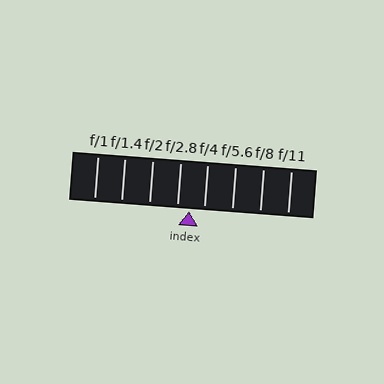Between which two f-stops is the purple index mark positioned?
The index mark is between f/2.8 and f/4.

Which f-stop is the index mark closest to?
The index mark is closest to f/2.8.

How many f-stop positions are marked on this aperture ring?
There are 8 f-stop positions marked.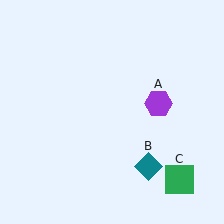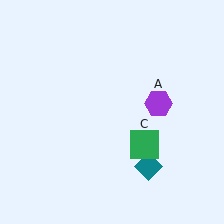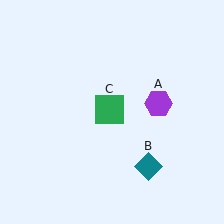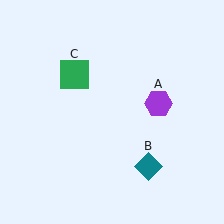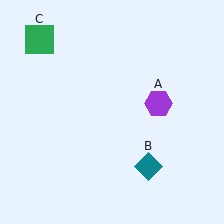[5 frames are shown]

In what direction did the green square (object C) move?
The green square (object C) moved up and to the left.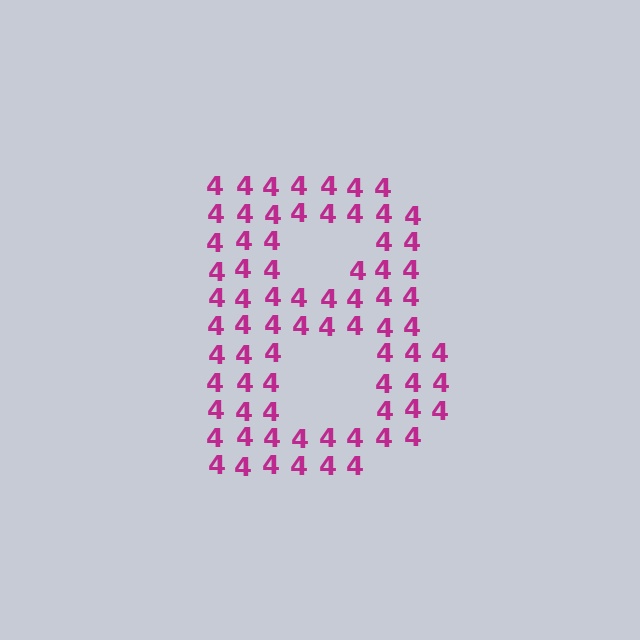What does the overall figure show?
The overall figure shows the letter B.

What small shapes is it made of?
It is made of small digit 4's.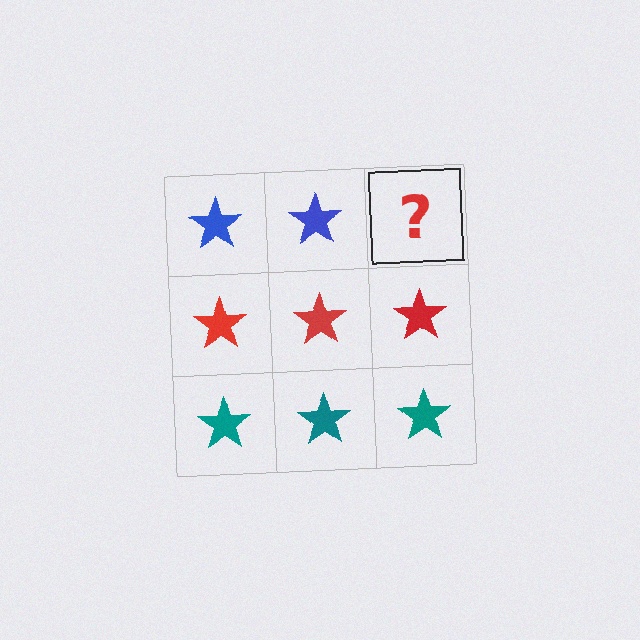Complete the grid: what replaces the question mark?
The question mark should be replaced with a blue star.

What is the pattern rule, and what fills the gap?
The rule is that each row has a consistent color. The gap should be filled with a blue star.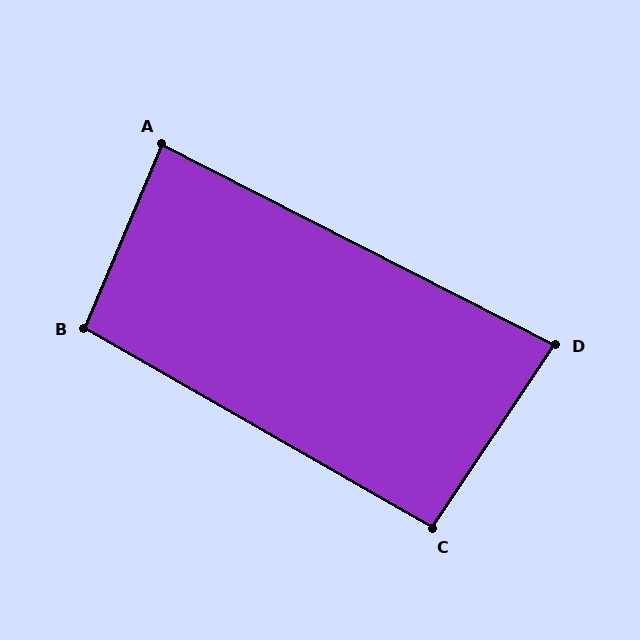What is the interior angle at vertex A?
Approximately 86 degrees (approximately right).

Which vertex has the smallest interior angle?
D, at approximately 83 degrees.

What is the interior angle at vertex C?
Approximately 94 degrees (approximately right).